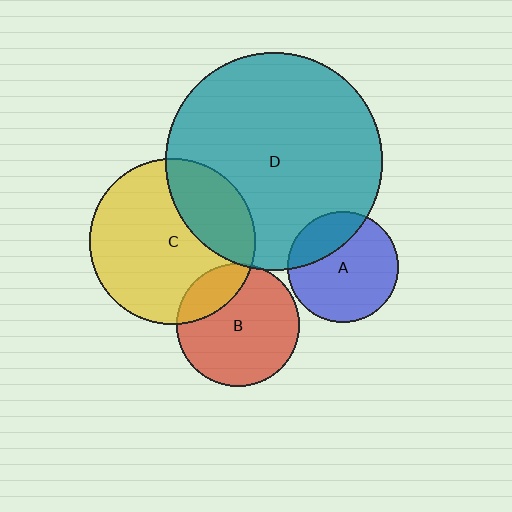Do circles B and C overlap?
Yes.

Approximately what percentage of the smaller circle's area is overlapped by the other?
Approximately 20%.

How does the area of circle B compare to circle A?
Approximately 1.2 times.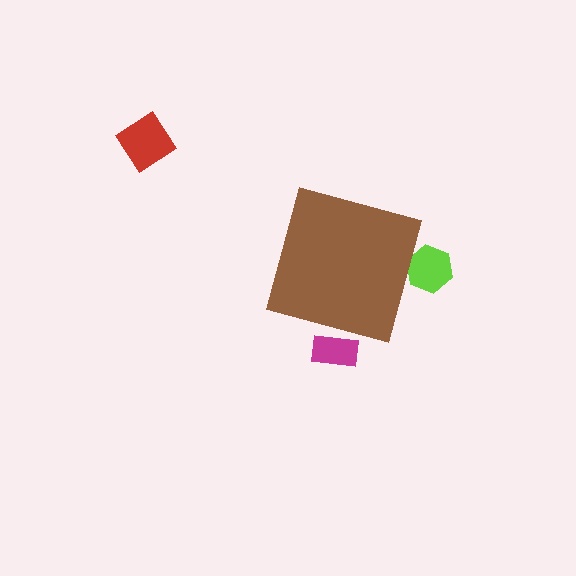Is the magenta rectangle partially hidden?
Yes, the magenta rectangle is partially hidden behind the brown diamond.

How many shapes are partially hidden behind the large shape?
2 shapes are partially hidden.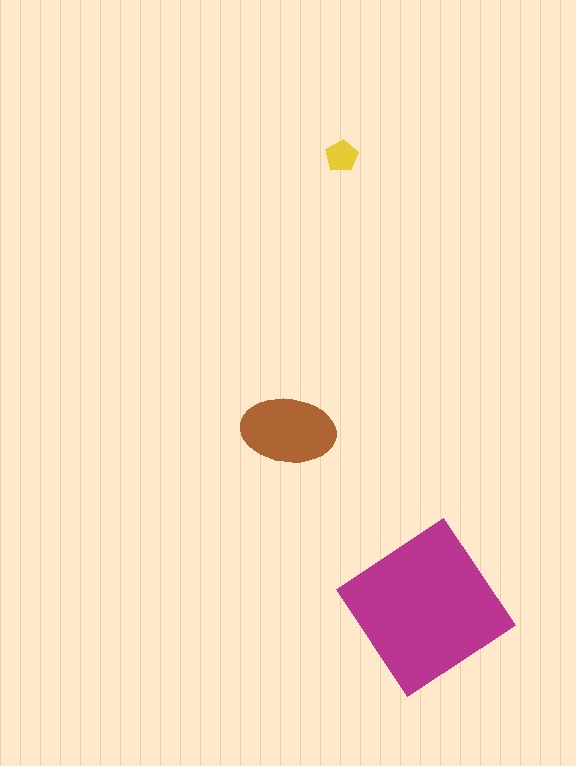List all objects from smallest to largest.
The yellow pentagon, the brown ellipse, the magenta diamond.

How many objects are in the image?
There are 3 objects in the image.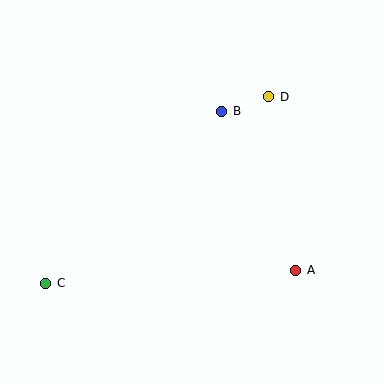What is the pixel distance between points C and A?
The distance between C and A is 250 pixels.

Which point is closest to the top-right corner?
Point D is closest to the top-right corner.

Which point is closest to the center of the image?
Point B at (222, 111) is closest to the center.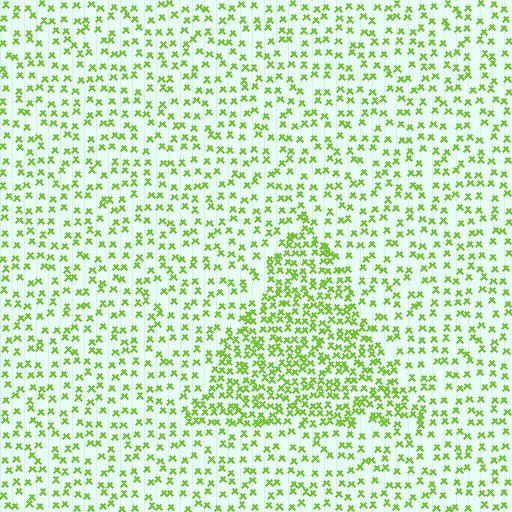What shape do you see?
I see a triangle.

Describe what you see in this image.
The image contains small lime elements arranged at two different densities. A triangle-shaped region is visible where the elements are more densely packed than the surrounding area.